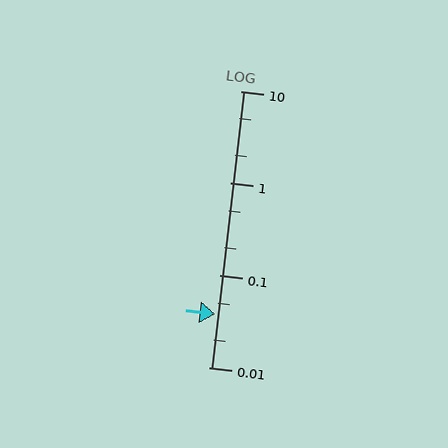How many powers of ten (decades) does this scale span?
The scale spans 3 decades, from 0.01 to 10.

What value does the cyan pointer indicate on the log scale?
The pointer indicates approximately 0.038.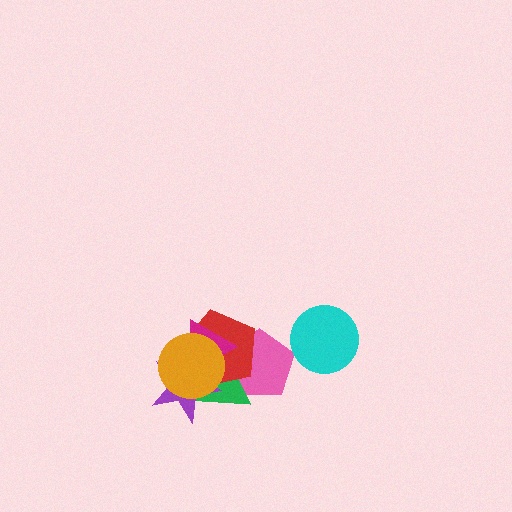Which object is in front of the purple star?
The orange circle is in front of the purple star.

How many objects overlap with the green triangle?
5 objects overlap with the green triangle.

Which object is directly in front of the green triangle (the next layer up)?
The red pentagon is directly in front of the green triangle.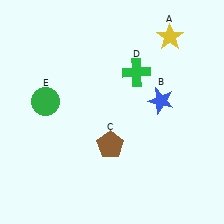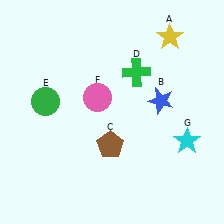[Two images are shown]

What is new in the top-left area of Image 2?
A pink circle (F) was added in the top-left area of Image 2.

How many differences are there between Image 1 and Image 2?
There are 2 differences between the two images.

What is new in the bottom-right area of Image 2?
A cyan star (G) was added in the bottom-right area of Image 2.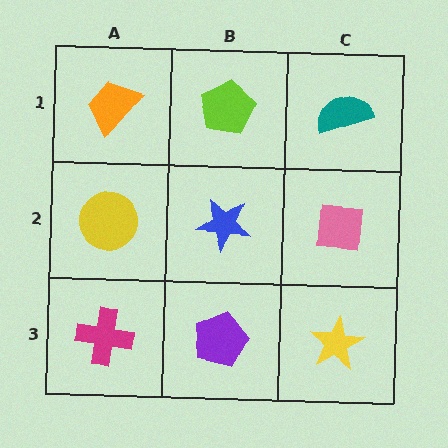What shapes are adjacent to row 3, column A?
A yellow circle (row 2, column A), a purple pentagon (row 3, column B).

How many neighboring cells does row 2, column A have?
3.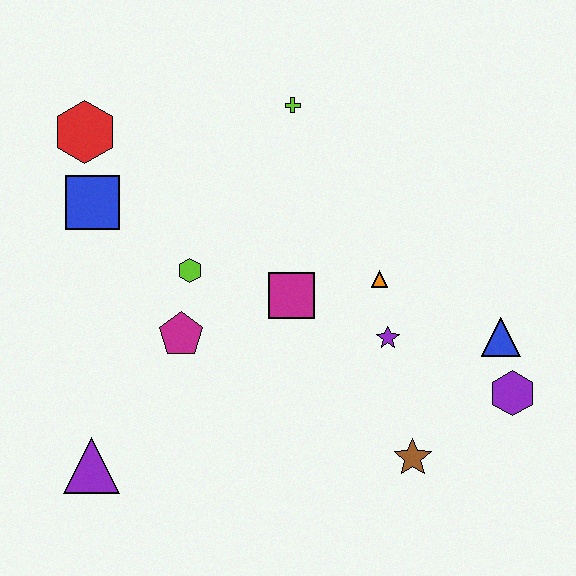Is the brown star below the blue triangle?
Yes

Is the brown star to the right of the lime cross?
Yes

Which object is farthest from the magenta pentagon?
The purple hexagon is farthest from the magenta pentagon.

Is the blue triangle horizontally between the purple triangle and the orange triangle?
No